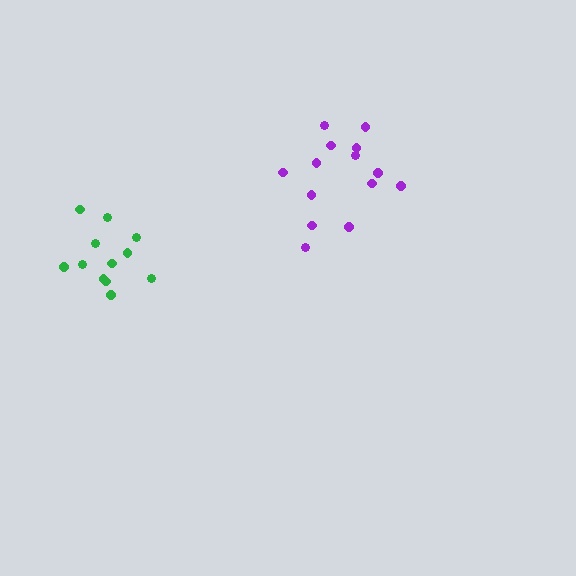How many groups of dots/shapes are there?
There are 2 groups.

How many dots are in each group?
Group 1: 14 dots, Group 2: 12 dots (26 total).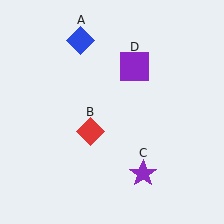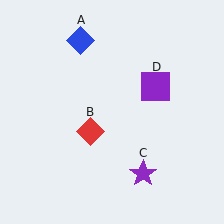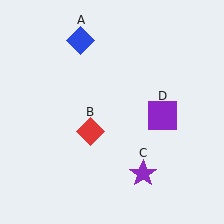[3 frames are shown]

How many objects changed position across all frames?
1 object changed position: purple square (object D).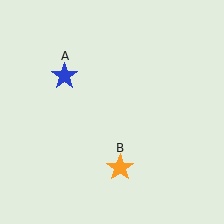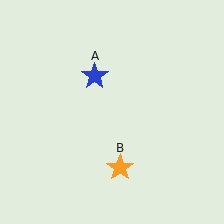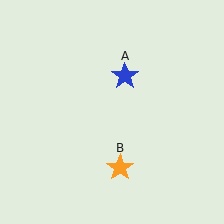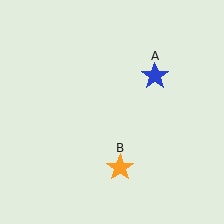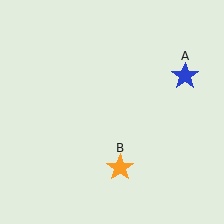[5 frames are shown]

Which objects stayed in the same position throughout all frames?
Orange star (object B) remained stationary.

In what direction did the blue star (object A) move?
The blue star (object A) moved right.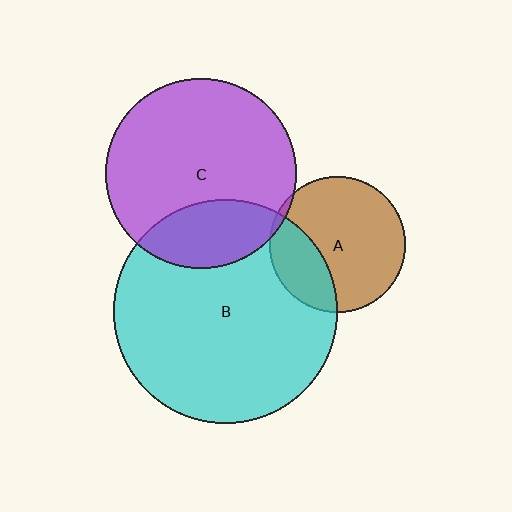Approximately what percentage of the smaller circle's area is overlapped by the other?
Approximately 30%.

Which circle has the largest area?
Circle B (cyan).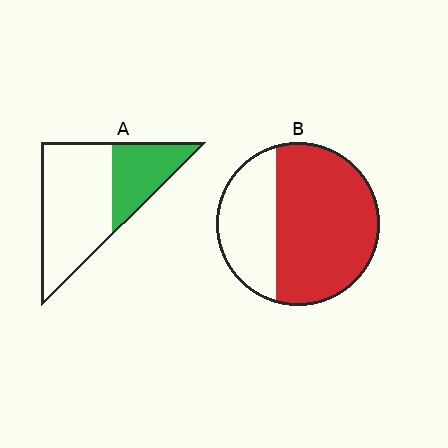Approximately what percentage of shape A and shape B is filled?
A is approximately 35% and B is approximately 65%.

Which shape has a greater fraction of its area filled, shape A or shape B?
Shape B.